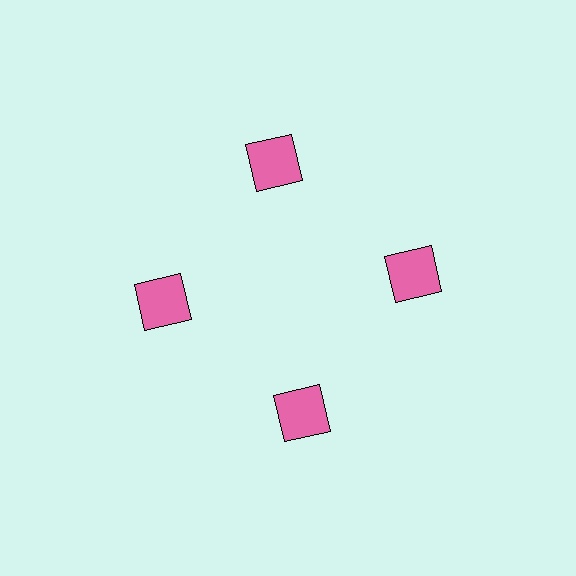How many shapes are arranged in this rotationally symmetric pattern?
There are 4 shapes, arranged in 4 groups of 1.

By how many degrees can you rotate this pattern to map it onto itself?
The pattern maps onto itself every 90 degrees of rotation.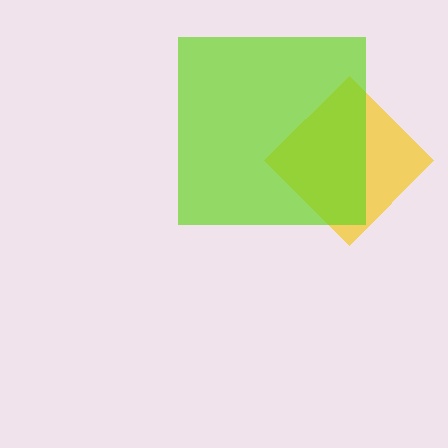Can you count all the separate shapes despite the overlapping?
Yes, there are 2 separate shapes.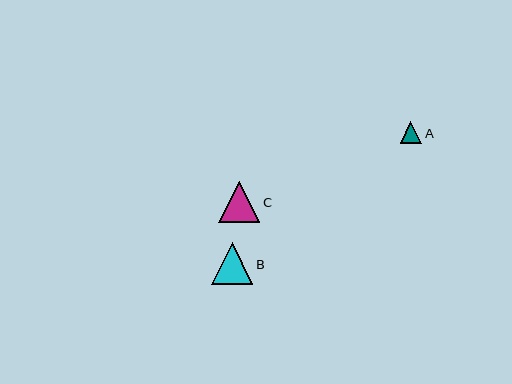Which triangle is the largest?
Triangle B is the largest with a size of approximately 42 pixels.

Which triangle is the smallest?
Triangle A is the smallest with a size of approximately 22 pixels.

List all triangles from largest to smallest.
From largest to smallest: B, C, A.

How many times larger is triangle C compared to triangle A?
Triangle C is approximately 1.9 times the size of triangle A.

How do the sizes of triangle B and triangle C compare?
Triangle B and triangle C are approximately the same size.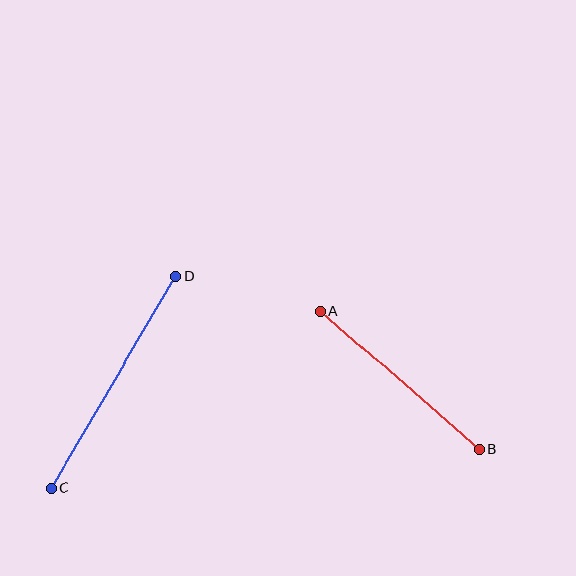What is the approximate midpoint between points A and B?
The midpoint is at approximately (400, 380) pixels.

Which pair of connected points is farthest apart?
Points C and D are farthest apart.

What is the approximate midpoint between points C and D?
The midpoint is at approximately (114, 382) pixels.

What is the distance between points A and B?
The distance is approximately 211 pixels.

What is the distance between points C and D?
The distance is approximately 245 pixels.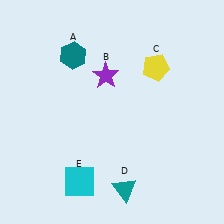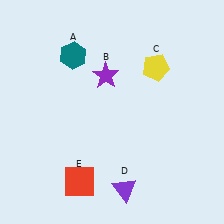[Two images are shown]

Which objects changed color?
D changed from teal to purple. E changed from cyan to red.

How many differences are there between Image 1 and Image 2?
There are 2 differences between the two images.